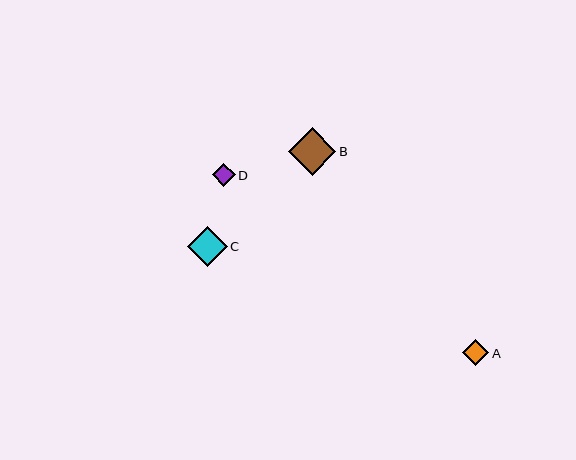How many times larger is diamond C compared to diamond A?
Diamond C is approximately 1.5 times the size of diamond A.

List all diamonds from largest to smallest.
From largest to smallest: B, C, A, D.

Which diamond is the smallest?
Diamond D is the smallest with a size of approximately 23 pixels.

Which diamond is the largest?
Diamond B is the largest with a size of approximately 47 pixels.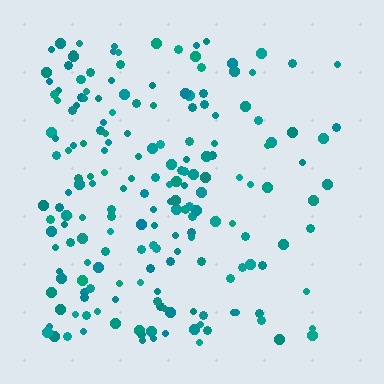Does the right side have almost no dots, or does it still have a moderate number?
Still a moderate number, just noticeably fewer than the left.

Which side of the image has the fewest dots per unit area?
The right.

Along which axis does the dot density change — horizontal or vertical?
Horizontal.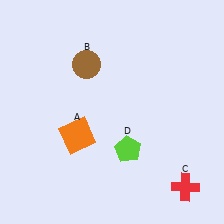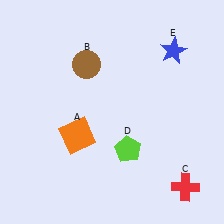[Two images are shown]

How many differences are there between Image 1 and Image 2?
There is 1 difference between the two images.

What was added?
A blue star (E) was added in Image 2.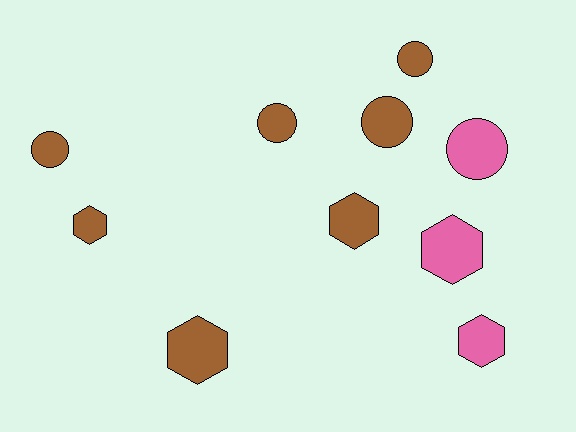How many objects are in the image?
There are 10 objects.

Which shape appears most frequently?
Circle, with 5 objects.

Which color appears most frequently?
Brown, with 7 objects.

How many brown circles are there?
There are 4 brown circles.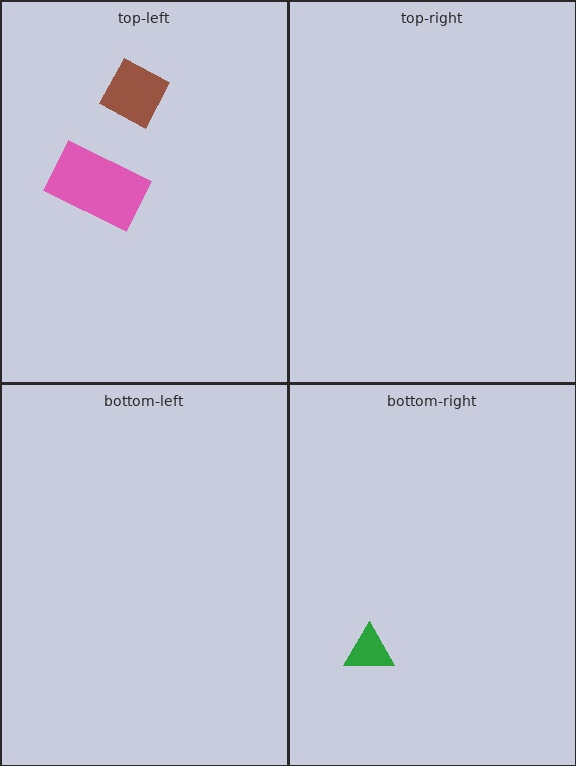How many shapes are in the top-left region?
2.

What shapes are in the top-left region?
The brown diamond, the pink rectangle.